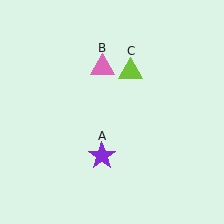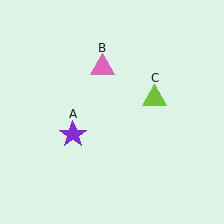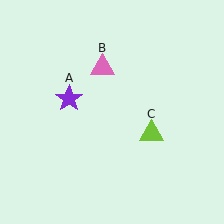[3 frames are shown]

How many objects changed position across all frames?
2 objects changed position: purple star (object A), lime triangle (object C).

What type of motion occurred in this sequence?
The purple star (object A), lime triangle (object C) rotated clockwise around the center of the scene.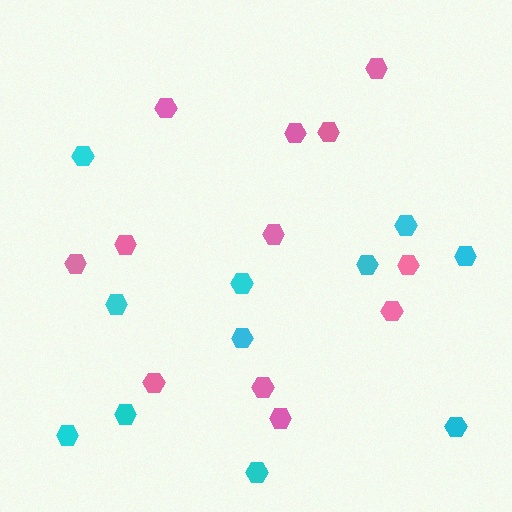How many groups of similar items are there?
There are 2 groups: one group of pink hexagons (12) and one group of cyan hexagons (11).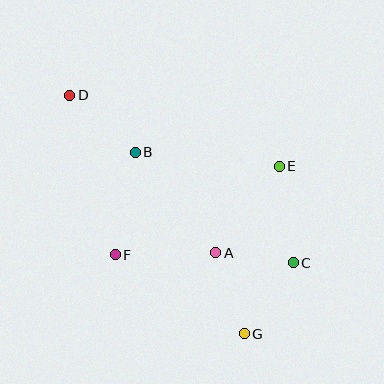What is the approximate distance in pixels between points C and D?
The distance between C and D is approximately 279 pixels.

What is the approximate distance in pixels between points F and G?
The distance between F and G is approximately 152 pixels.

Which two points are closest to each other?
Points A and C are closest to each other.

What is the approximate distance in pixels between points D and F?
The distance between D and F is approximately 165 pixels.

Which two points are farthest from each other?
Points D and G are farthest from each other.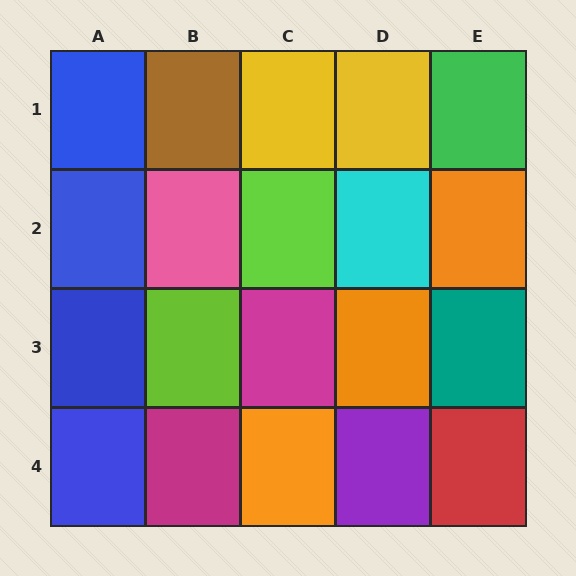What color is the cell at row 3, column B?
Lime.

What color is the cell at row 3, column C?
Magenta.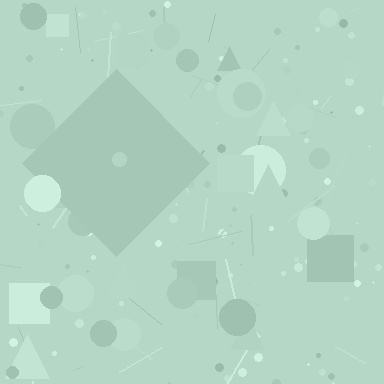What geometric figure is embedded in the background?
A diamond is embedded in the background.